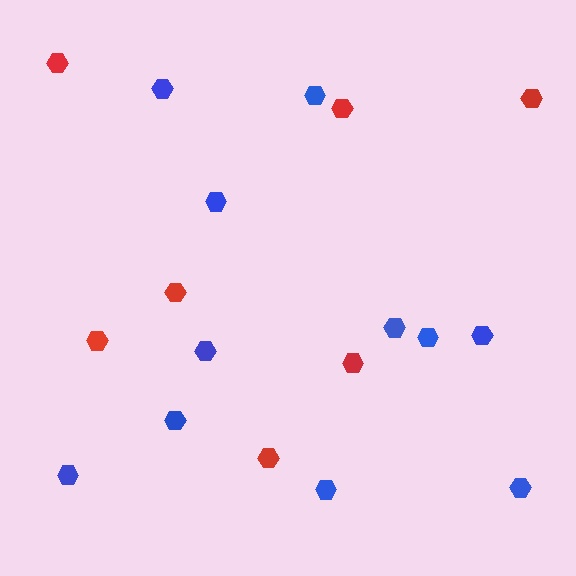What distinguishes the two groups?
There are 2 groups: one group of red hexagons (7) and one group of blue hexagons (11).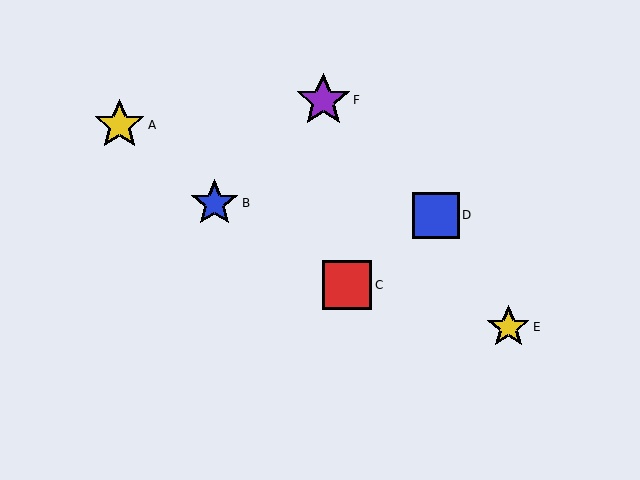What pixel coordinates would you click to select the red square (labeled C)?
Click at (347, 285) to select the red square C.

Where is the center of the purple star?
The center of the purple star is at (323, 100).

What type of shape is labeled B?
Shape B is a blue star.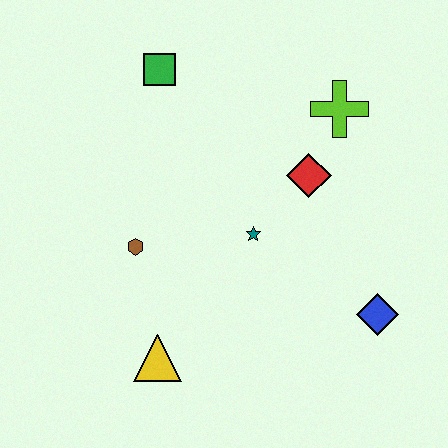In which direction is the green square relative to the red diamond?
The green square is to the left of the red diamond.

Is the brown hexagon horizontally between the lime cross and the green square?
No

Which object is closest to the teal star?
The red diamond is closest to the teal star.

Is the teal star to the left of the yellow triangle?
No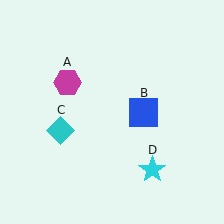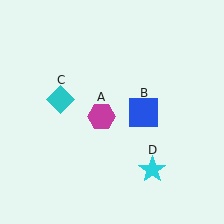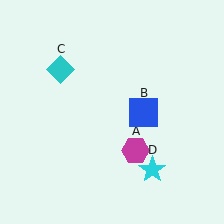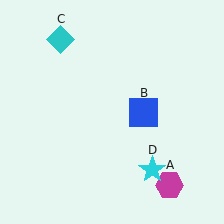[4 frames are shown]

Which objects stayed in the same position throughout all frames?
Blue square (object B) and cyan star (object D) remained stationary.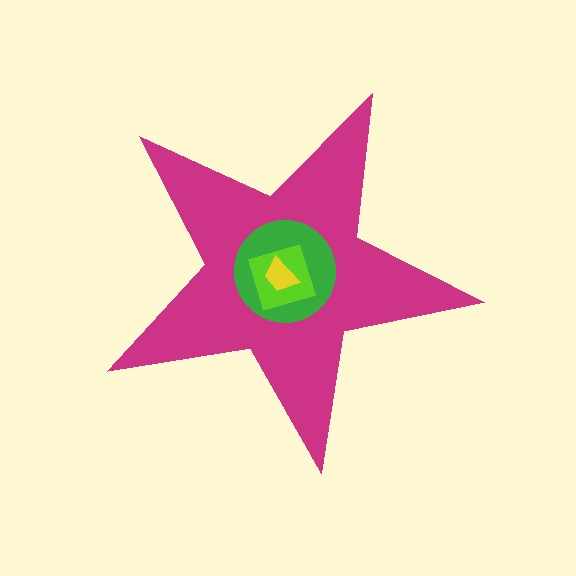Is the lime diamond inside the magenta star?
Yes.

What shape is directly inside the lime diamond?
The yellow trapezoid.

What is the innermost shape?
The yellow trapezoid.